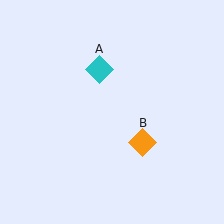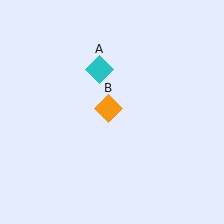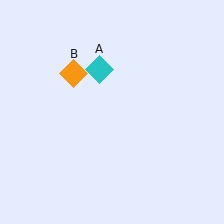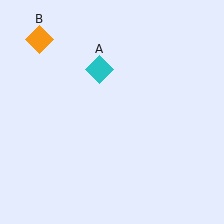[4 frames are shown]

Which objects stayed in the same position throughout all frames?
Cyan diamond (object A) remained stationary.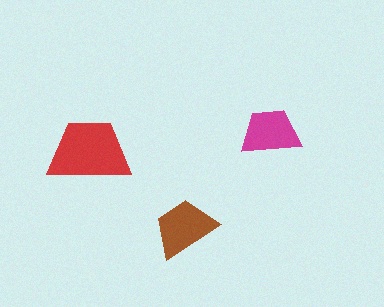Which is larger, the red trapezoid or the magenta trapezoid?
The red one.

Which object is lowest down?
The brown trapezoid is bottommost.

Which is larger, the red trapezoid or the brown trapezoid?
The red one.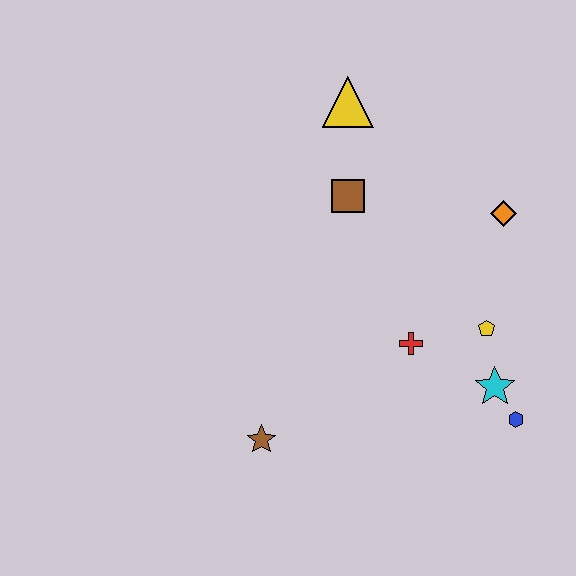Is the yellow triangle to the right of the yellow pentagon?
No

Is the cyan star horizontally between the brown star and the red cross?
No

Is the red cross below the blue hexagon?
No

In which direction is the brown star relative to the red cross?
The brown star is to the left of the red cross.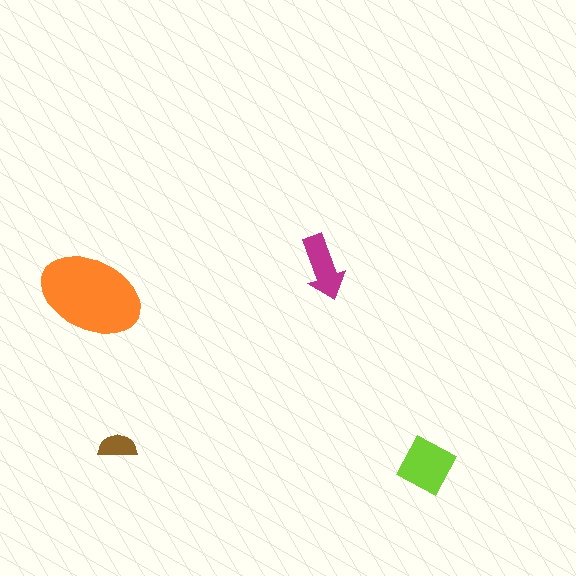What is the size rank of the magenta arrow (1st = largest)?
3rd.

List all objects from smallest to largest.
The brown semicircle, the magenta arrow, the lime diamond, the orange ellipse.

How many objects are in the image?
There are 4 objects in the image.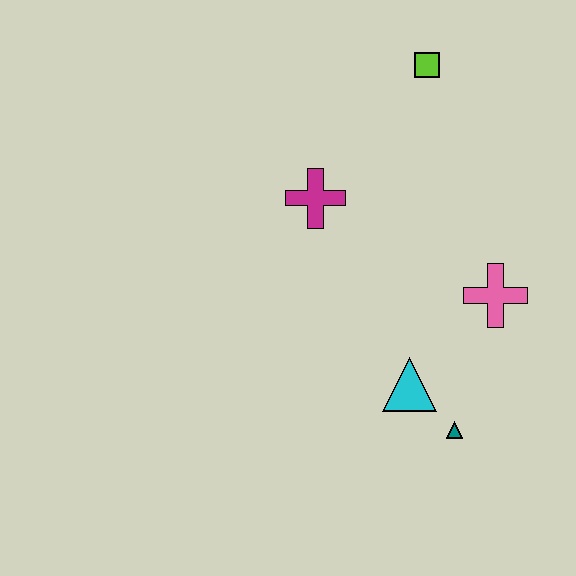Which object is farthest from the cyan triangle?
The lime square is farthest from the cyan triangle.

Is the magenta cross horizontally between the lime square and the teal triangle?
No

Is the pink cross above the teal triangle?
Yes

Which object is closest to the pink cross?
The cyan triangle is closest to the pink cross.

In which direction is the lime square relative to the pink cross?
The lime square is above the pink cross.